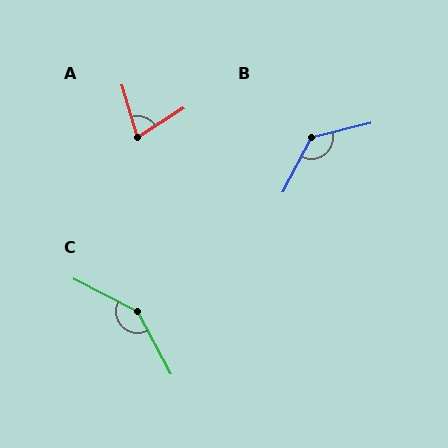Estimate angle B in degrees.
Approximately 131 degrees.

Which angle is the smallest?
A, at approximately 74 degrees.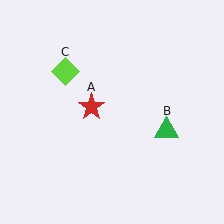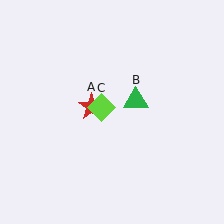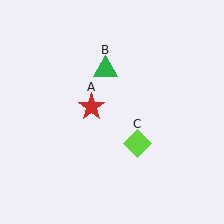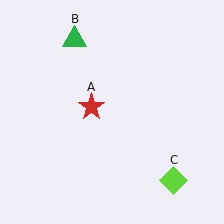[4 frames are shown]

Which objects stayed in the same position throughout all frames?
Red star (object A) remained stationary.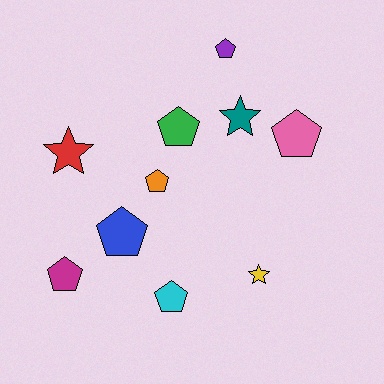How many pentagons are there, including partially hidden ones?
There are 7 pentagons.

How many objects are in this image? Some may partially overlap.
There are 10 objects.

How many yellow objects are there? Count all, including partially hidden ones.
There is 1 yellow object.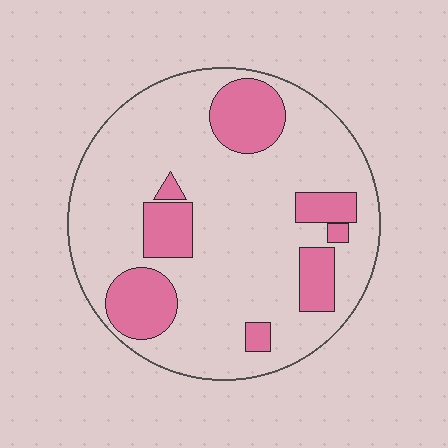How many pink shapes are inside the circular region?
8.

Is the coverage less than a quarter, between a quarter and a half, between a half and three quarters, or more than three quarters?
Less than a quarter.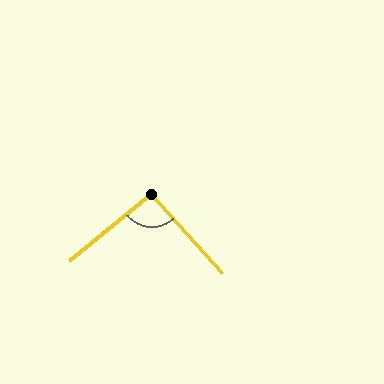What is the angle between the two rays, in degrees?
Approximately 93 degrees.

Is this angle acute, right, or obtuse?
It is approximately a right angle.